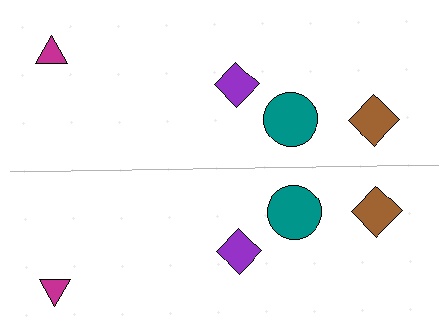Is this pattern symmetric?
Yes, this pattern has bilateral (reflection) symmetry.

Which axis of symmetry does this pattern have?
The pattern has a horizontal axis of symmetry running through the center of the image.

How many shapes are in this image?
There are 8 shapes in this image.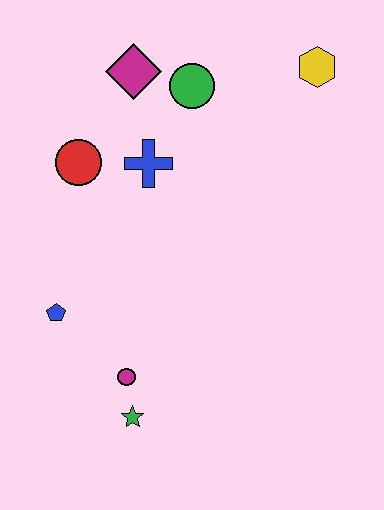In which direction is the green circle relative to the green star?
The green circle is above the green star.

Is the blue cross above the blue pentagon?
Yes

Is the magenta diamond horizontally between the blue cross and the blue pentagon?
Yes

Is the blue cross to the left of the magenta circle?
No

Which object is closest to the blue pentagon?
The magenta circle is closest to the blue pentagon.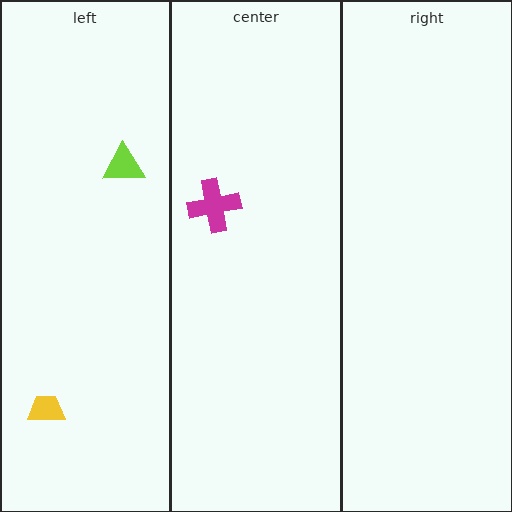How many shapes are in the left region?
2.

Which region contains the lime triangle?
The left region.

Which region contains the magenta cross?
The center region.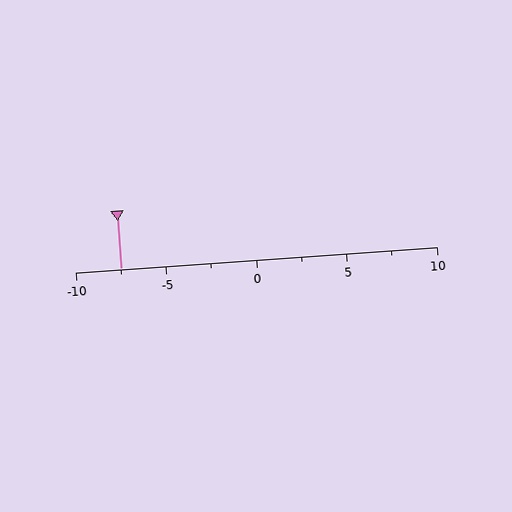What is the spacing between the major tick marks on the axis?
The major ticks are spaced 5 apart.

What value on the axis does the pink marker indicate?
The marker indicates approximately -7.5.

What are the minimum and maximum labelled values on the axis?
The axis runs from -10 to 10.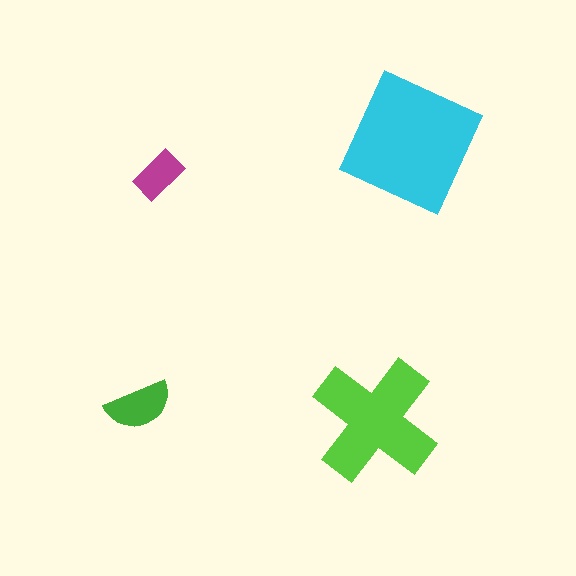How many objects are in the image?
There are 4 objects in the image.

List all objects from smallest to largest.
The magenta rectangle, the green semicircle, the lime cross, the cyan square.